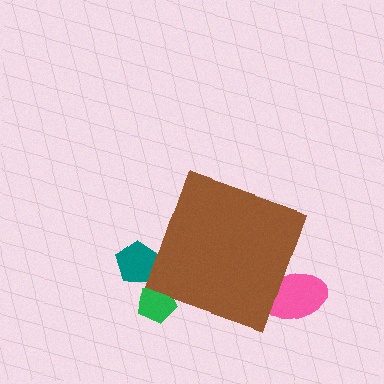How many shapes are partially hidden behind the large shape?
3 shapes are partially hidden.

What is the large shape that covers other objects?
A brown diamond.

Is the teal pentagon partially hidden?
Yes, the teal pentagon is partially hidden behind the brown diamond.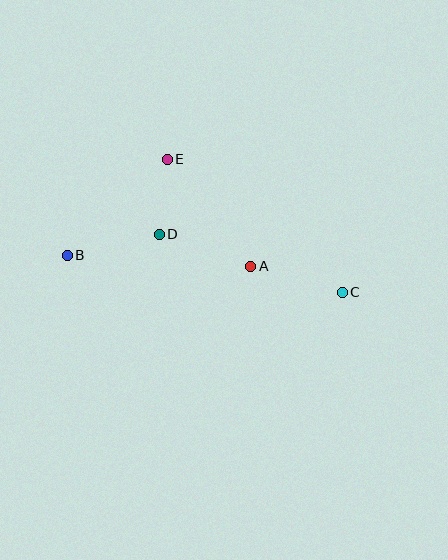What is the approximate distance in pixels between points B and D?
The distance between B and D is approximately 94 pixels.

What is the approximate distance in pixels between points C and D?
The distance between C and D is approximately 192 pixels.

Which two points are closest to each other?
Points D and E are closest to each other.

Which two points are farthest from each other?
Points B and C are farthest from each other.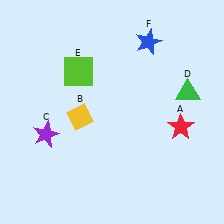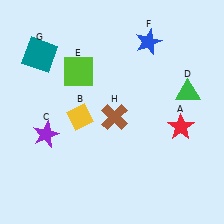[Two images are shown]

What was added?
A teal square (G), a brown cross (H) were added in Image 2.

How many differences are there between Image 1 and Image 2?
There are 2 differences between the two images.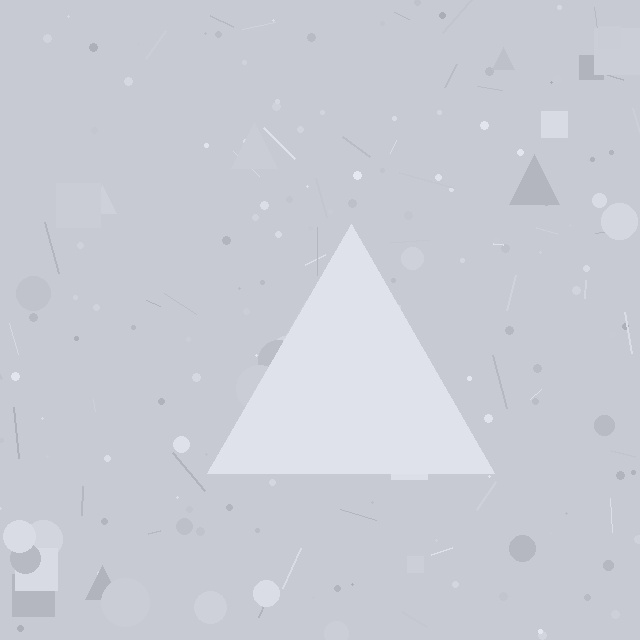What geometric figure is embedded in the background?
A triangle is embedded in the background.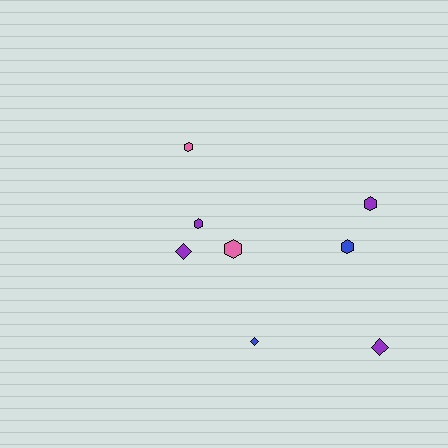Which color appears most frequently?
Purple, with 4 objects.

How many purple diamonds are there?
There are 2 purple diamonds.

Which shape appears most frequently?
Hexagon, with 5 objects.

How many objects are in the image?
There are 8 objects.